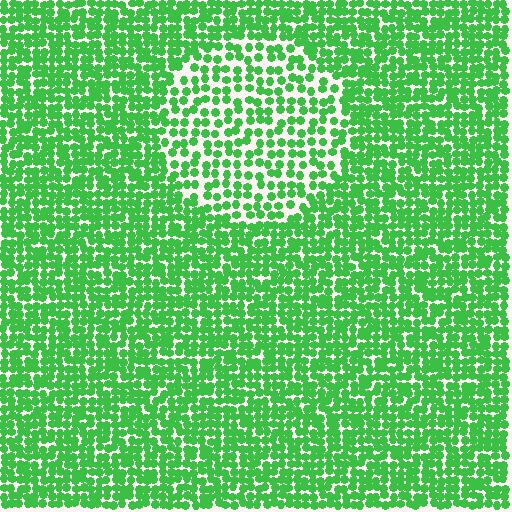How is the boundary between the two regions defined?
The boundary is defined by a change in element density (approximately 1.8x ratio). All elements are the same color, size, and shape.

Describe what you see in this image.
The image contains small green elements arranged at two different densities. A circle-shaped region is visible where the elements are less densely packed than the surrounding area.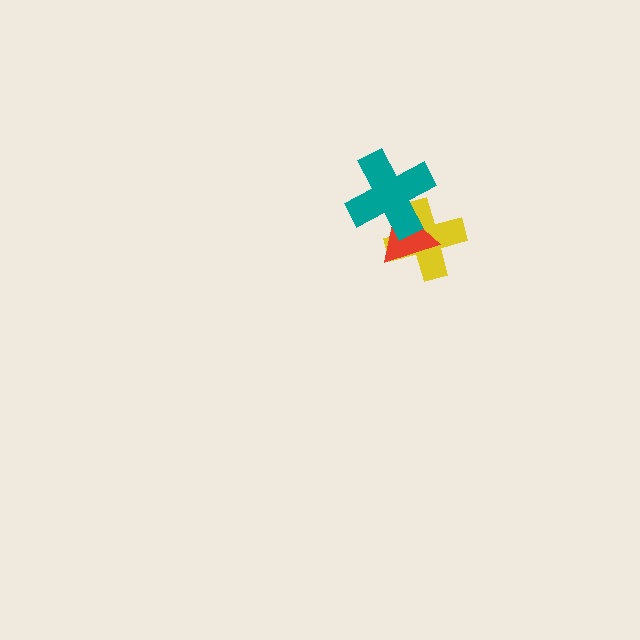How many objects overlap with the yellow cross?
2 objects overlap with the yellow cross.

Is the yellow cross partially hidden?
Yes, it is partially covered by another shape.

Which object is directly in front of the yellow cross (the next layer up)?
The red triangle is directly in front of the yellow cross.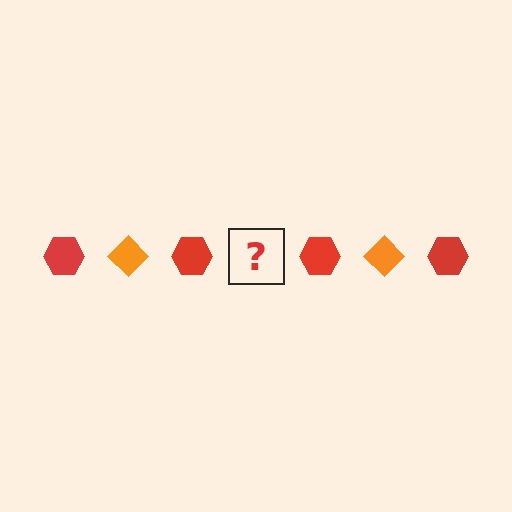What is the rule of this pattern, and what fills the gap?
The rule is that the pattern alternates between red hexagon and orange diamond. The gap should be filled with an orange diamond.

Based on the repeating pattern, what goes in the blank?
The blank should be an orange diamond.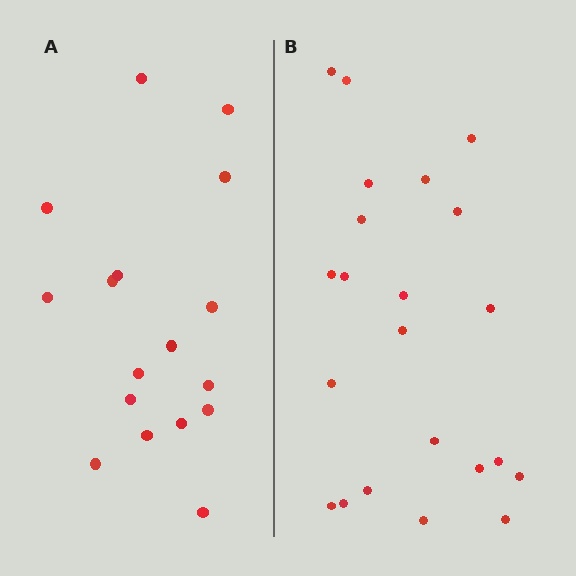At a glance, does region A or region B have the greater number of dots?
Region B (the right region) has more dots.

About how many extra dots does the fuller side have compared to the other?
Region B has about 5 more dots than region A.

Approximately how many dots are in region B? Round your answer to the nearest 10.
About 20 dots. (The exact count is 22, which rounds to 20.)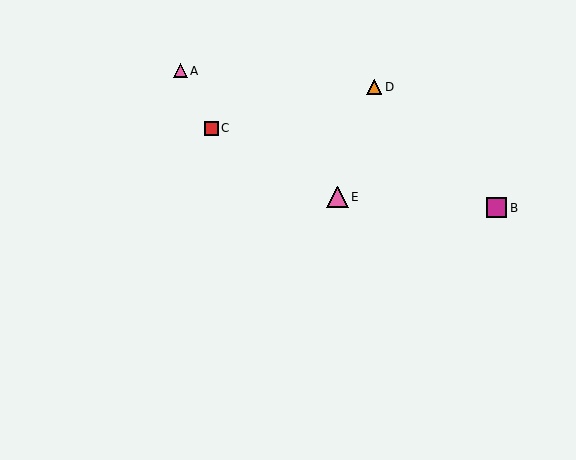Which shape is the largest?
The pink triangle (labeled E) is the largest.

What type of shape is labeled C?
Shape C is a red square.